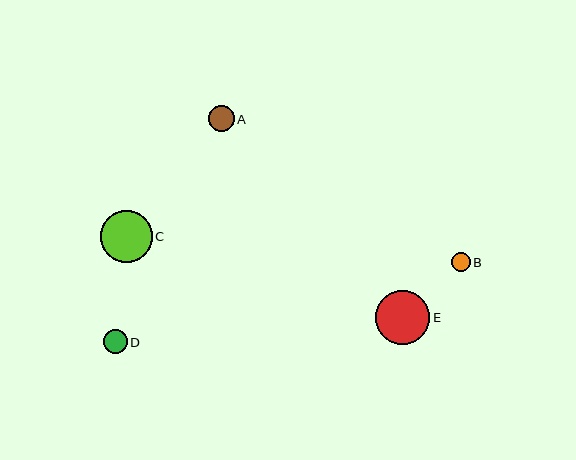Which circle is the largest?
Circle E is the largest with a size of approximately 55 pixels.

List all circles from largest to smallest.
From largest to smallest: E, C, A, D, B.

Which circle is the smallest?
Circle B is the smallest with a size of approximately 19 pixels.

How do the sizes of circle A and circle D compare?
Circle A and circle D are approximately the same size.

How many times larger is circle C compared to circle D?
Circle C is approximately 2.2 times the size of circle D.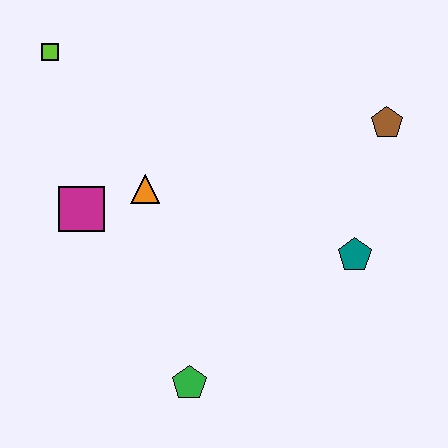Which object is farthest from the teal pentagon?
The lime square is farthest from the teal pentagon.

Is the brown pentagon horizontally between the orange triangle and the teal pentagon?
No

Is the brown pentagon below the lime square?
Yes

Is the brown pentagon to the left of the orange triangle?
No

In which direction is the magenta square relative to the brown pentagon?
The magenta square is to the left of the brown pentagon.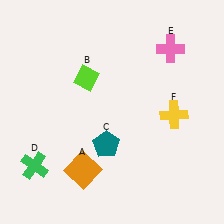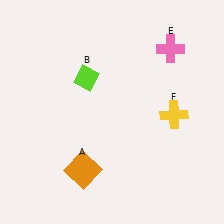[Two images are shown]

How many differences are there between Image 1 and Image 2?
There are 2 differences between the two images.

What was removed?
The teal pentagon (C), the green cross (D) were removed in Image 2.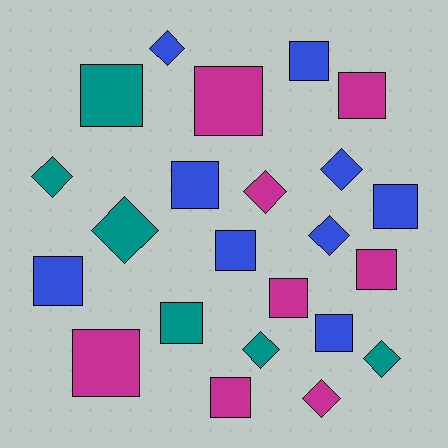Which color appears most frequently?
Blue, with 9 objects.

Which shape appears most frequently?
Square, with 14 objects.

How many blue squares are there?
There are 6 blue squares.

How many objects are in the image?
There are 23 objects.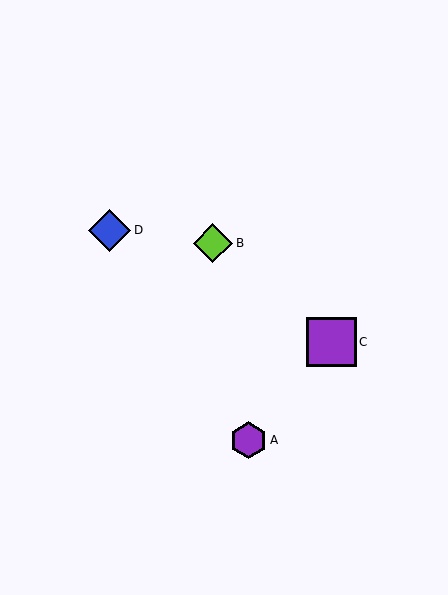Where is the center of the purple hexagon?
The center of the purple hexagon is at (249, 440).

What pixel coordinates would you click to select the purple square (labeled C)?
Click at (332, 342) to select the purple square C.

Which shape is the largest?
The purple square (labeled C) is the largest.